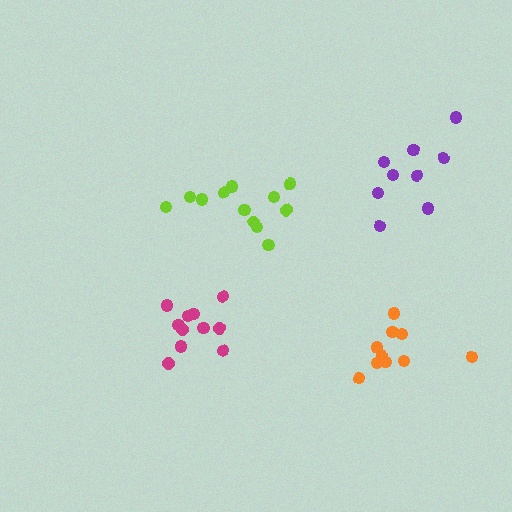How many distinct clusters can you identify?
There are 4 distinct clusters.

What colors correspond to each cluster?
The clusters are colored: lime, magenta, orange, purple.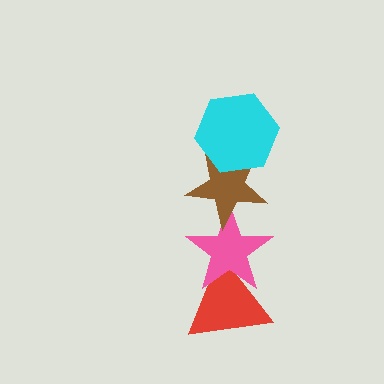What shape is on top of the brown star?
The cyan hexagon is on top of the brown star.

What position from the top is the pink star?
The pink star is 3rd from the top.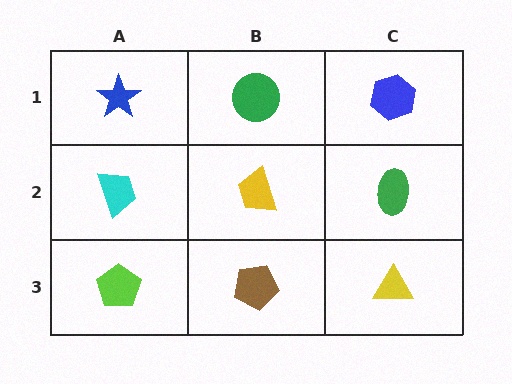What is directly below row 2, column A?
A lime pentagon.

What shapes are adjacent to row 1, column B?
A yellow trapezoid (row 2, column B), a blue star (row 1, column A), a blue hexagon (row 1, column C).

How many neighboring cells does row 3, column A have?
2.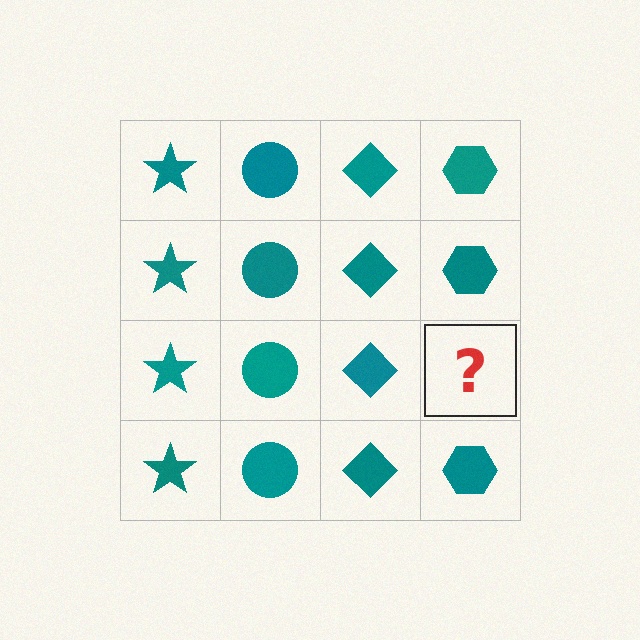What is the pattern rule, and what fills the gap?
The rule is that each column has a consistent shape. The gap should be filled with a teal hexagon.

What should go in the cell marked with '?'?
The missing cell should contain a teal hexagon.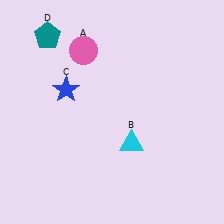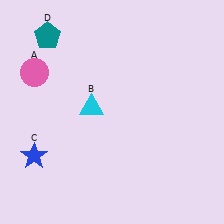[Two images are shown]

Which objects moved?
The objects that moved are: the pink circle (A), the cyan triangle (B), the blue star (C).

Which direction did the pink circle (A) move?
The pink circle (A) moved left.